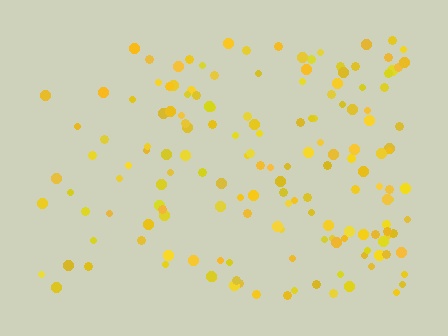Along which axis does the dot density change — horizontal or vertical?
Horizontal.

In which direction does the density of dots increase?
From left to right, with the right side densest.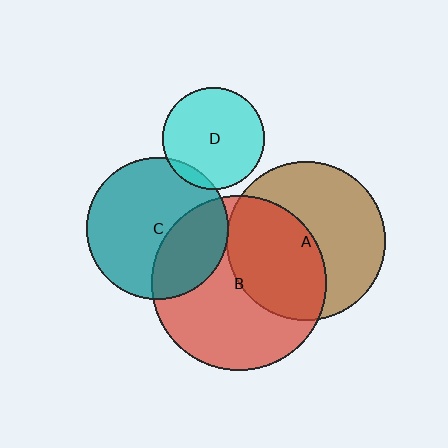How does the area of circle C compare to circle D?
Approximately 1.9 times.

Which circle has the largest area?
Circle B (red).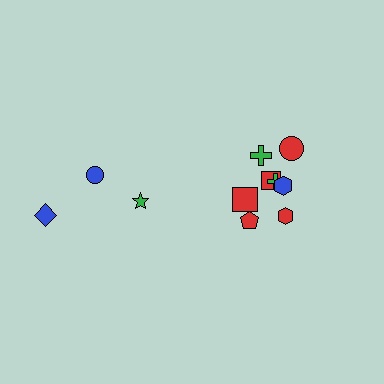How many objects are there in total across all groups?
There are 11 objects.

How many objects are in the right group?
There are 8 objects.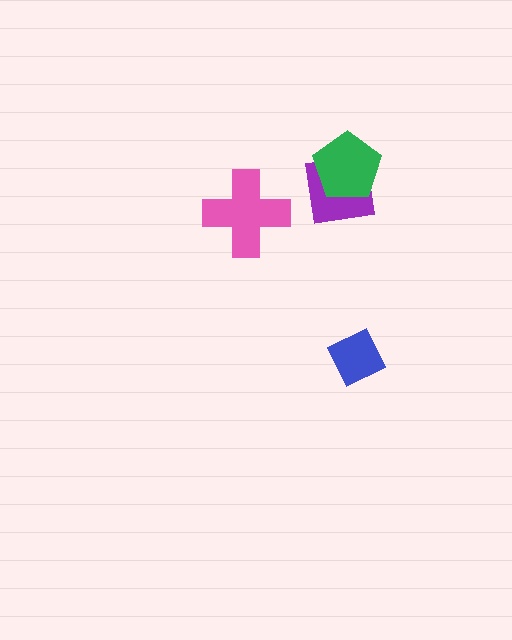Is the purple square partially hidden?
Yes, it is partially covered by another shape.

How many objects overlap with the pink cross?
0 objects overlap with the pink cross.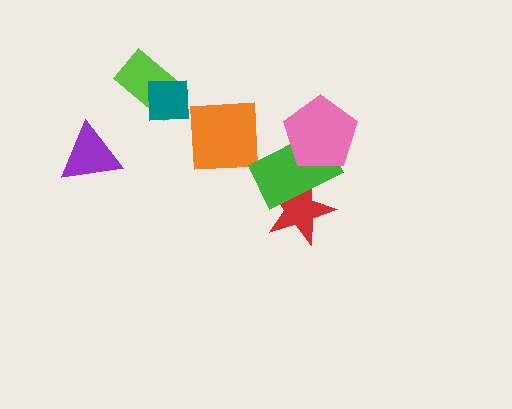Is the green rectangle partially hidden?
Yes, it is partially covered by another shape.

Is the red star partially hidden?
Yes, it is partially covered by another shape.